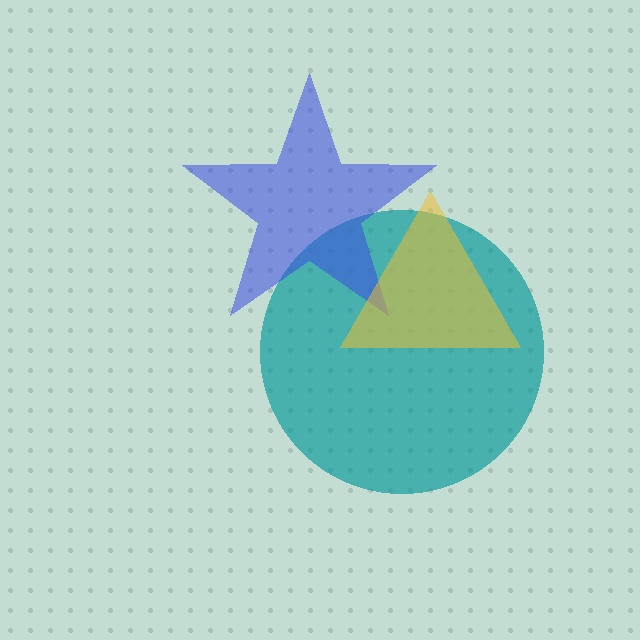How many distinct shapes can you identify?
There are 3 distinct shapes: a teal circle, a blue star, a yellow triangle.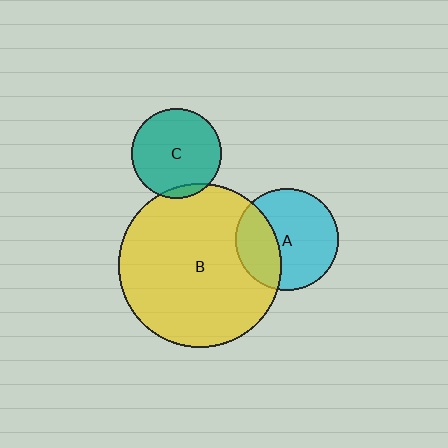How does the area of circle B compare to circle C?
Approximately 3.3 times.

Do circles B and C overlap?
Yes.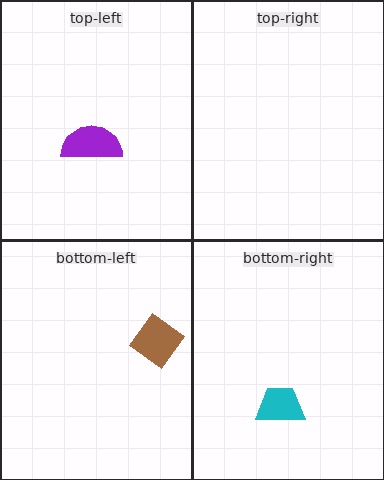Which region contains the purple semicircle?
The top-left region.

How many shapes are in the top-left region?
1.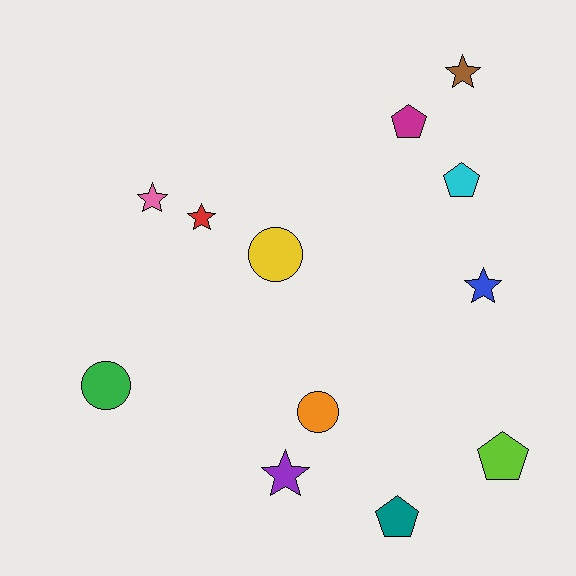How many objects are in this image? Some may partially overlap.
There are 12 objects.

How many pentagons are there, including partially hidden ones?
There are 4 pentagons.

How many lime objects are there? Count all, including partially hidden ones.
There is 1 lime object.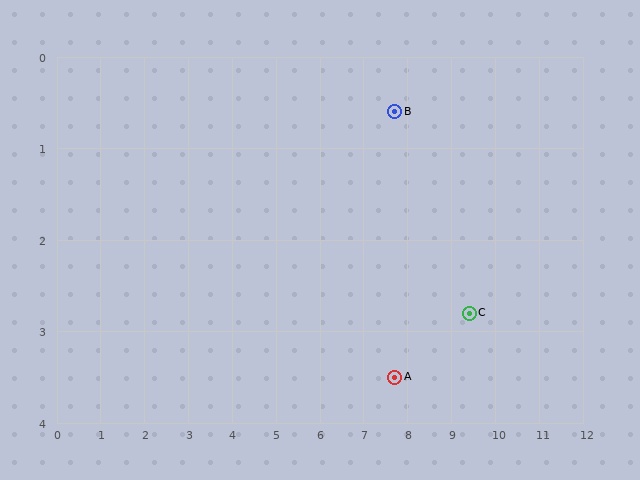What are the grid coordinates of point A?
Point A is at approximately (7.7, 3.5).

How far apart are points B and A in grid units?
Points B and A are about 2.9 grid units apart.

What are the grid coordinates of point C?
Point C is at approximately (9.4, 2.8).